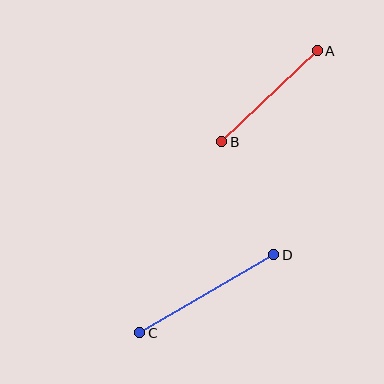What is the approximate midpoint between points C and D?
The midpoint is at approximately (207, 294) pixels.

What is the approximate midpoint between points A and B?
The midpoint is at approximately (269, 96) pixels.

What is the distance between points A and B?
The distance is approximately 132 pixels.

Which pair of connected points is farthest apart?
Points C and D are farthest apart.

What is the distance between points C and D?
The distance is approximately 155 pixels.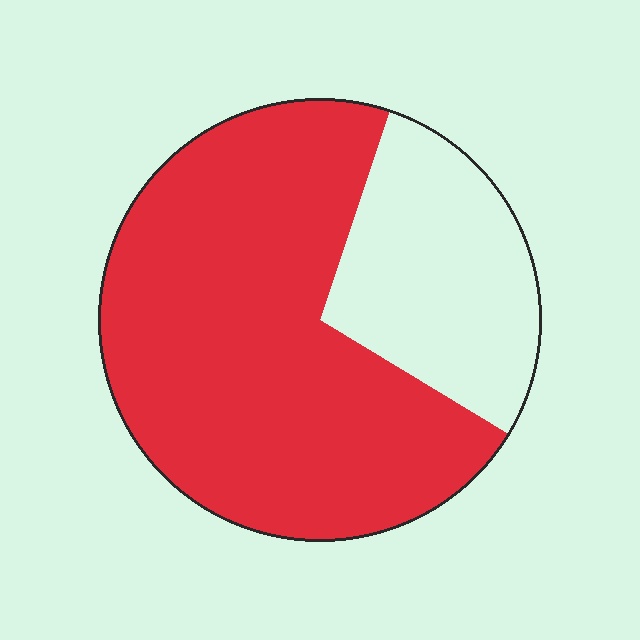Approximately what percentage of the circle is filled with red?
Approximately 70%.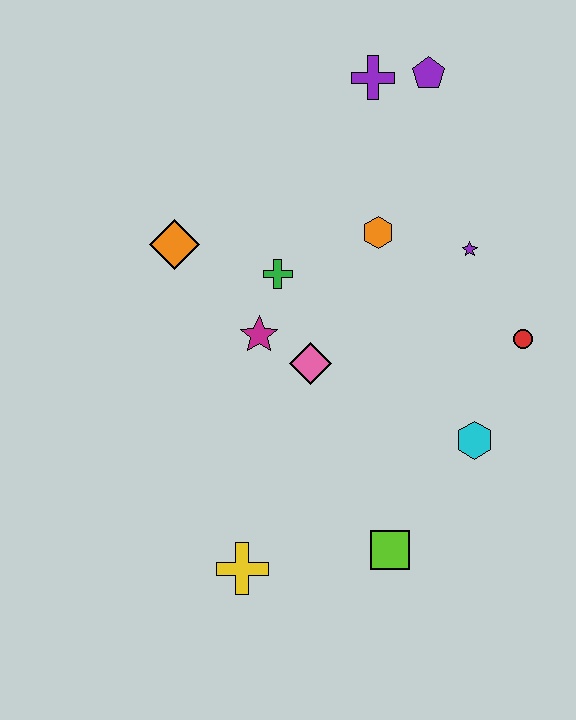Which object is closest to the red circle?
The purple star is closest to the red circle.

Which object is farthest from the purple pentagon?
The yellow cross is farthest from the purple pentagon.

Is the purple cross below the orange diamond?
No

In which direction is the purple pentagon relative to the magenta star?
The purple pentagon is above the magenta star.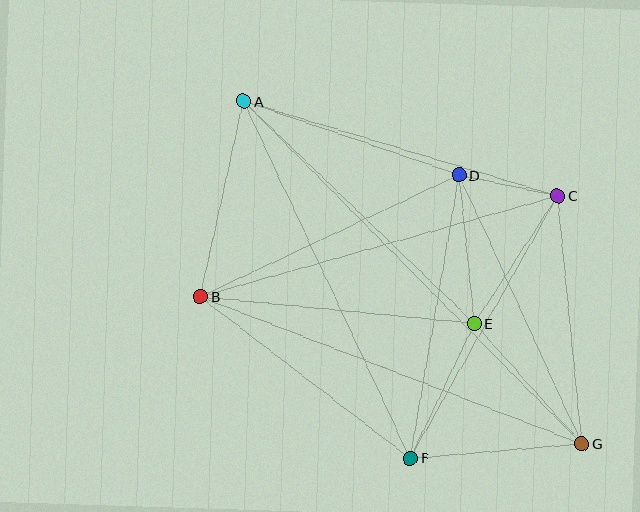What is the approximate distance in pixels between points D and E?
The distance between D and E is approximately 149 pixels.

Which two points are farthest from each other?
Points A and G are farthest from each other.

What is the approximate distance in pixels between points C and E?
The distance between C and E is approximately 153 pixels.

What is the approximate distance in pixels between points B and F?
The distance between B and F is approximately 265 pixels.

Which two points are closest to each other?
Points C and D are closest to each other.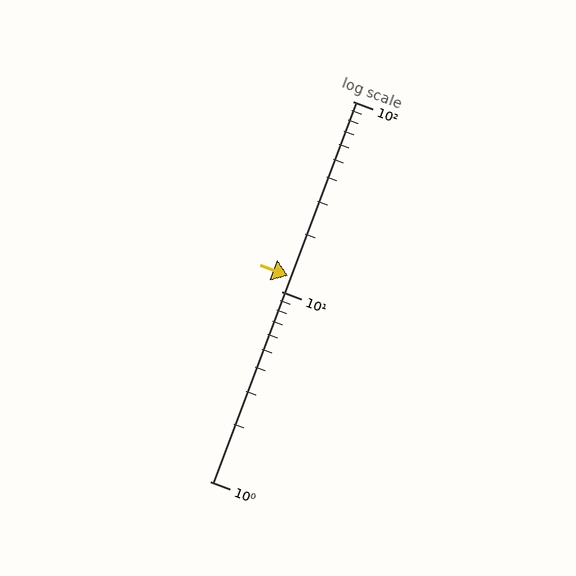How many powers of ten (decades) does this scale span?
The scale spans 2 decades, from 1 to 100.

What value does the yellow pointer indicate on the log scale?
The pointer indicates approximately 12.